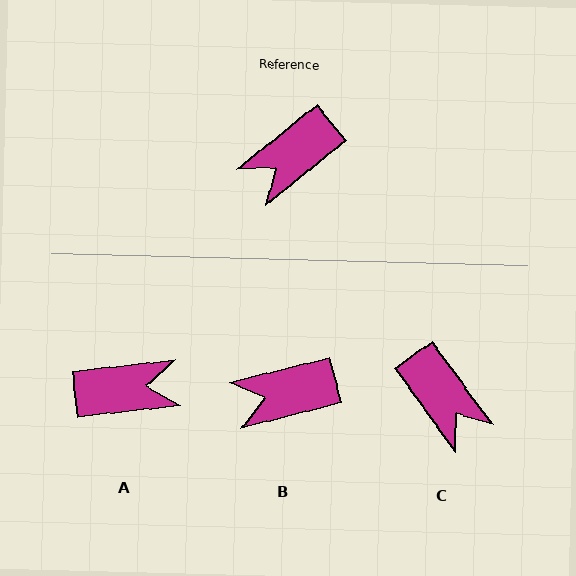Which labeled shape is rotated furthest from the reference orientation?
A, about 148 degrees away.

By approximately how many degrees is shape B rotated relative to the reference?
Approximately 25 degrees clockwise.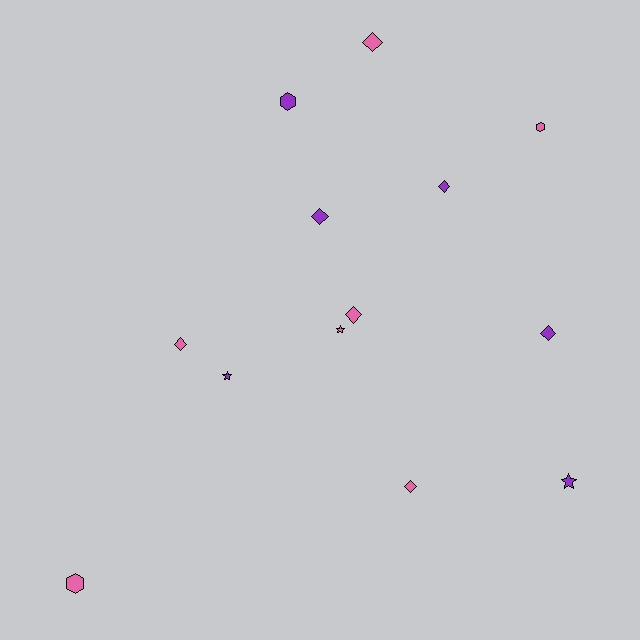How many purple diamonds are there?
There are 3 purple diamonds.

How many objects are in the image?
There are 13 objects.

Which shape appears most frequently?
Diamond, with 7 objects.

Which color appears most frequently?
Pink, with 7 objects.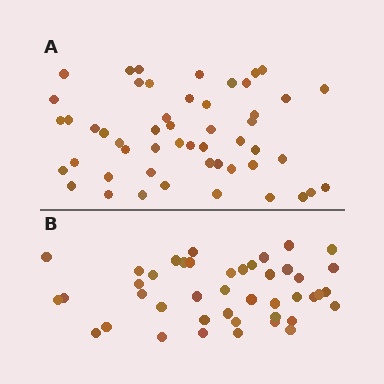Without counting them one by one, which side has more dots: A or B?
Region A (the top region) has more dots.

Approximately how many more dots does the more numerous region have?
Region A has roughly 8 or so more dots than region B.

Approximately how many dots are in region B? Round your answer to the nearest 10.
About 40 dots. (The exact count is 43, which rounds to 40.)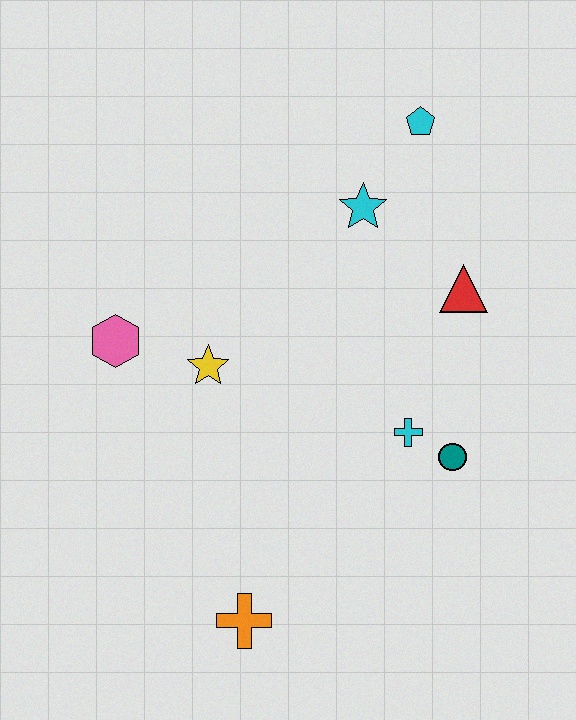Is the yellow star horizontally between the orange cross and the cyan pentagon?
No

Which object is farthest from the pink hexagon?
The cyan pentagon is farthest from the pink hexagon.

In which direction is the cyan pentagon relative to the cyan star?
The cyan pentagon is above the cyan star.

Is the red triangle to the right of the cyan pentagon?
Yes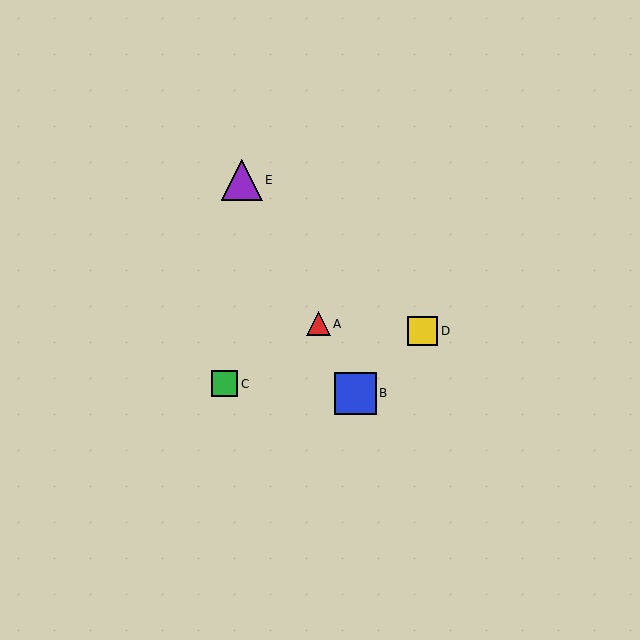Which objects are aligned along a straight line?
Objects A, B, E are aligned along a straight line.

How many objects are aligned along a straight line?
3 objects (A, B, E) are aligned along a straight line.